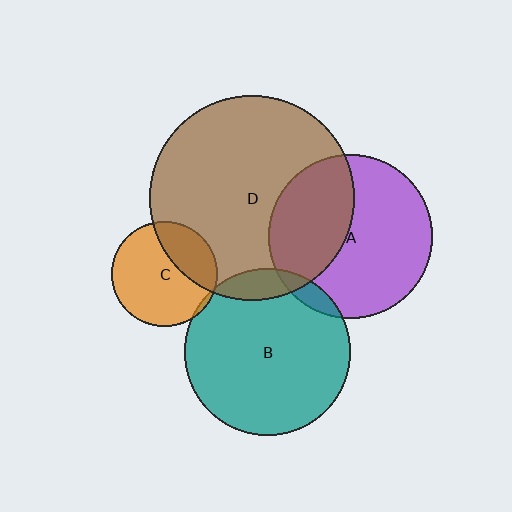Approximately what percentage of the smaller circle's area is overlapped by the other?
Approximately 40%.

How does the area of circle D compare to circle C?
Approximately 3.8 times.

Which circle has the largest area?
Circle D (brown).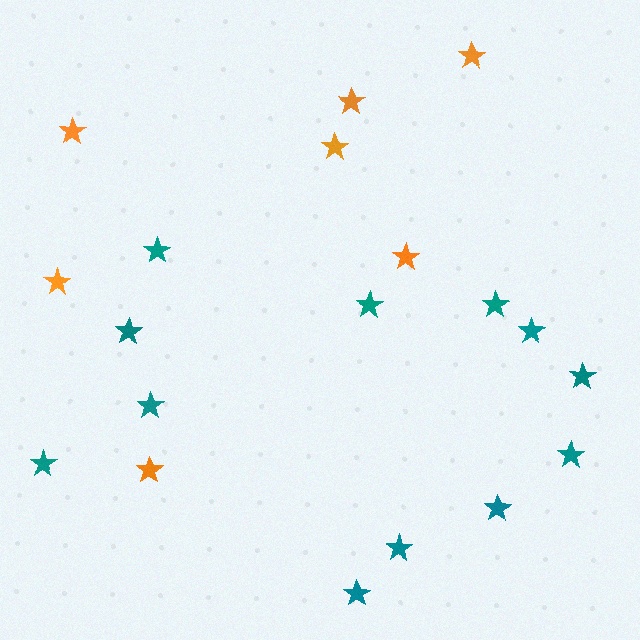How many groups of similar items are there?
There are 2 groups: one group of orange stars (7) and one group of teal stars (12).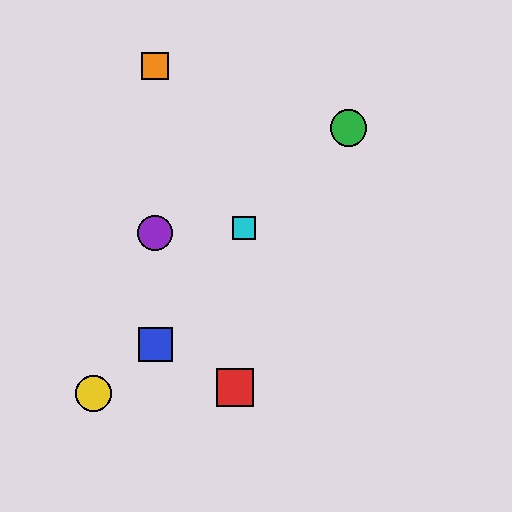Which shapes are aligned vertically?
The blue square, the purple circle, the orange square are aligned vertically.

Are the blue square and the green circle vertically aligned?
No, the blue square is at x≈155 and the green circle is at x≈348.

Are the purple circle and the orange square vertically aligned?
Yes, both are at x≈155.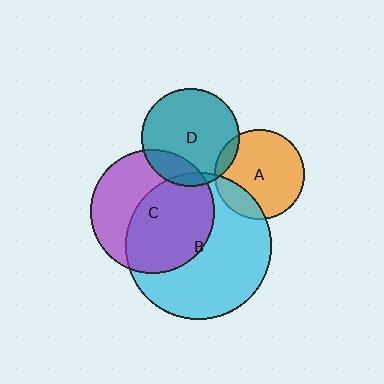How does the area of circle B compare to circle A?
Approximately 2.6 times.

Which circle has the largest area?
Circle B (cyan).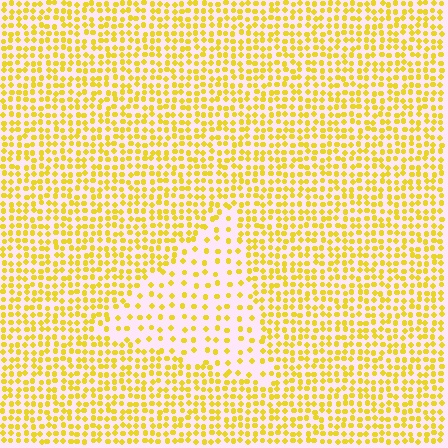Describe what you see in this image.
The image contains small yellow elements arranged at two different densities. A triangle-shaped region is visible where the elements are less densely packed than the surrounding area.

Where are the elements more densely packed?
The elements are more densely packed outside the triangle boundary.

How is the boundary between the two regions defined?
The boundary is defined by a change in element density (approximately 2.3x ratio). All elements are the same color, size, and shape.